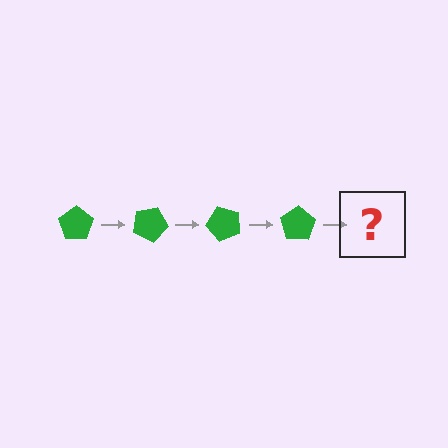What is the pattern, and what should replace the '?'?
The pattern is that the pentagon rotates 25 degrees each step. The '?' should be a green pentagon rotated 100 degrees.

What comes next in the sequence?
The next element should be a green pentagon rotated 100 degrees.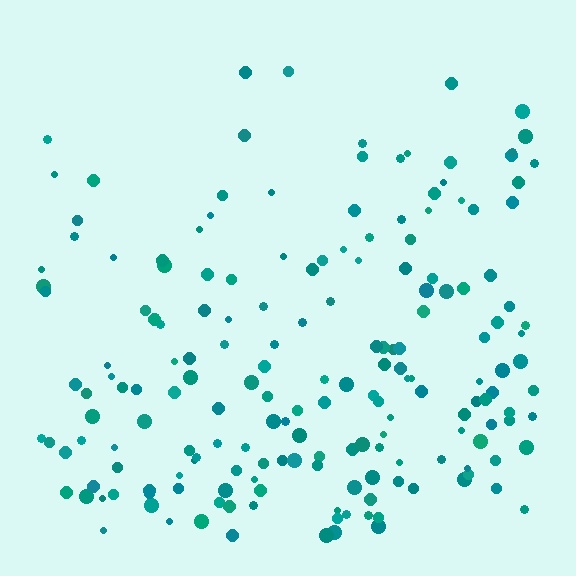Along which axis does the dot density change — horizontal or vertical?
Vertical.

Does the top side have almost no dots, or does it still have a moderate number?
Still a moderate number, just noticeably fewer than the bottom.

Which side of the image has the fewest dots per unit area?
The top.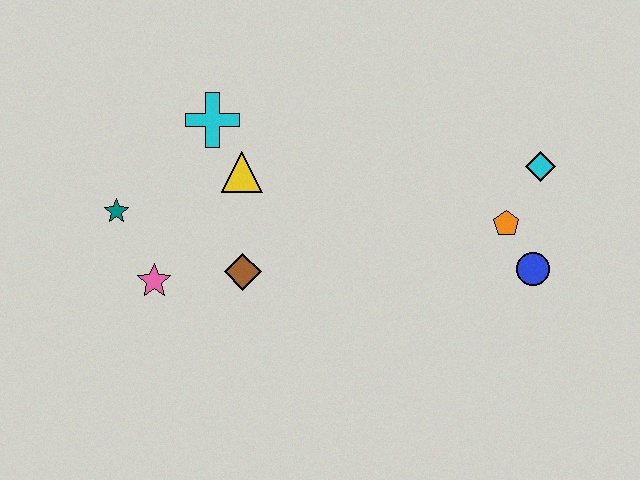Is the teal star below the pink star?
No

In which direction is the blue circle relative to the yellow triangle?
The blue circle is to the right of the yellow triangle.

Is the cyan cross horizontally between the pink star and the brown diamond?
Yes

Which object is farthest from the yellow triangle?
The blue circle is farthest from the yellow triangle.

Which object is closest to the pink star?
The teal star is closest to the pink star.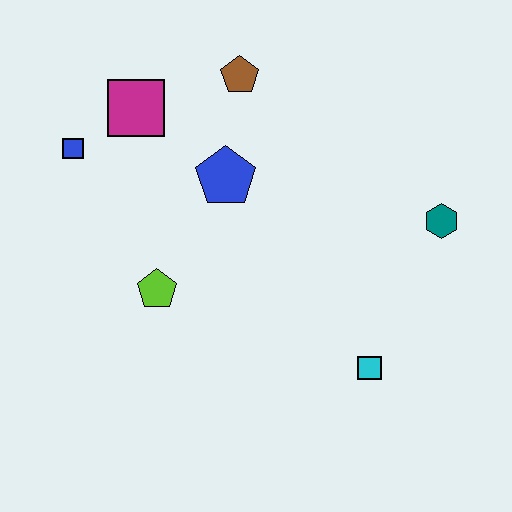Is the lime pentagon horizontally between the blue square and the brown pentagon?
Yes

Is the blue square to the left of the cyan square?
Yes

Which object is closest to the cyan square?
The teal hexagon is closest to the cyan square.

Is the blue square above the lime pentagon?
Yes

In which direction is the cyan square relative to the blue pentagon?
The cyan square is below the blue pentagon.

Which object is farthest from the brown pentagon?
The cyan square is farthest from the brown pentagon.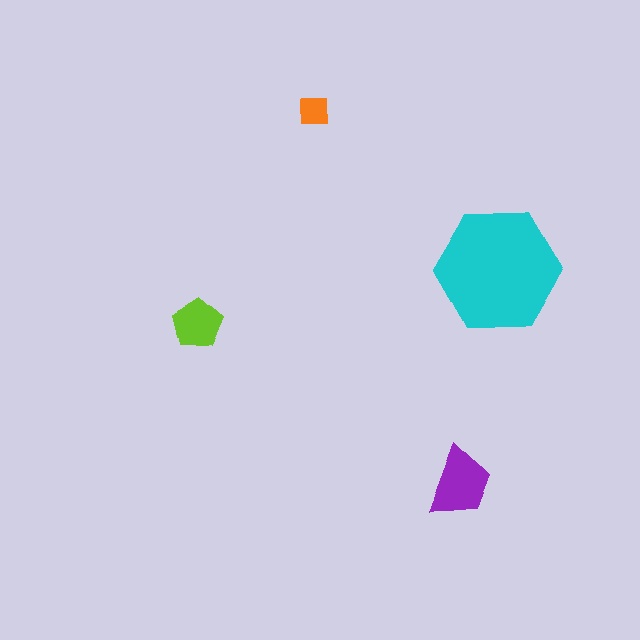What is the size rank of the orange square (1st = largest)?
4th.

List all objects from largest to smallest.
The cyan hexagon, the purple trapezoid, the lime pentagon, the orange square.